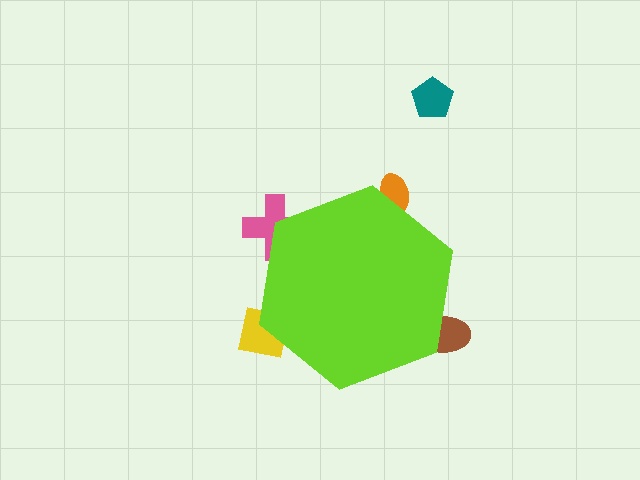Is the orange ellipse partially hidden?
Yes, the orange ellipse is partially hidden behind the lime hexagon.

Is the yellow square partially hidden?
Yes, the yellow square is partially hidden behind the lime hexagon.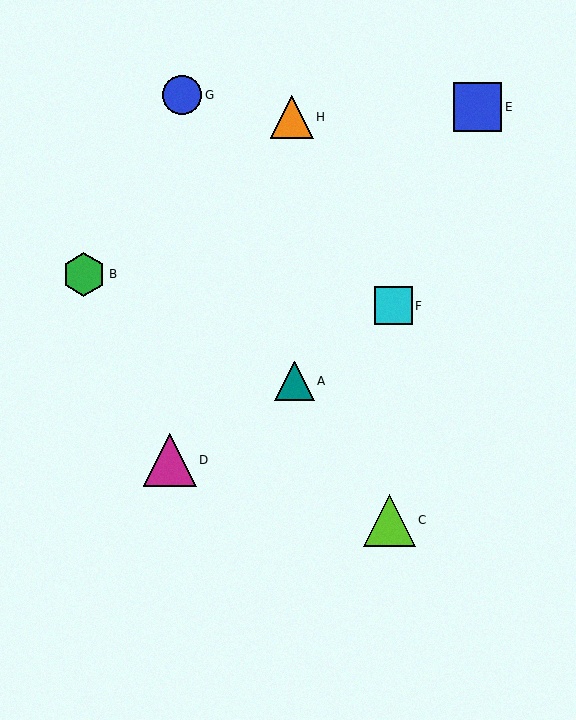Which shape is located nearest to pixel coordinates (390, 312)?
The cyan square (labeled F) at (393, 306) is nearest to that location.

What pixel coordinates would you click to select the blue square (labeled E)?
Click at (478, 107) to select the blue square E.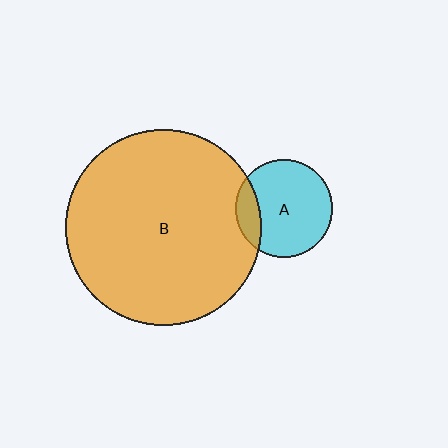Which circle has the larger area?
Circle B (orange).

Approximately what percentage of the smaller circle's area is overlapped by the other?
Approximately 15%.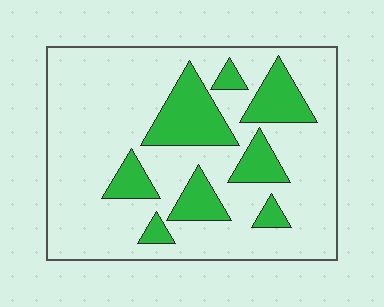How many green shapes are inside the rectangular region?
8.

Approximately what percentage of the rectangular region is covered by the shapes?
Approximately 25%.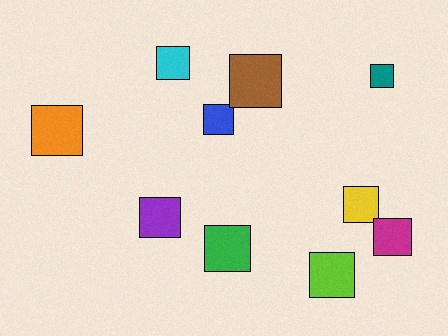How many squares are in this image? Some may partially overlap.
There are 10 squares.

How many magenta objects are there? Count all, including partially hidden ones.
There is 1 magenta object.